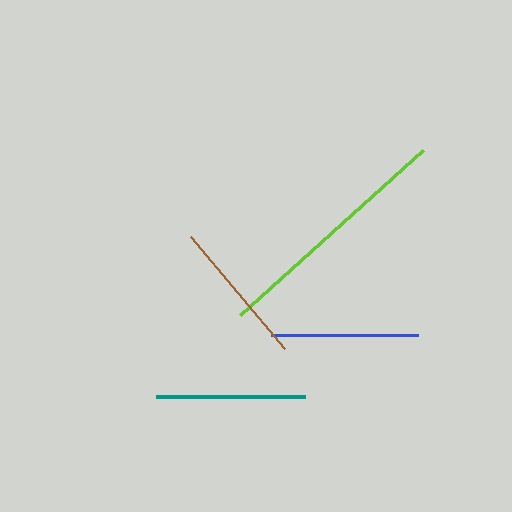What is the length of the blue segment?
The blue segment is approximately 147 pixels long.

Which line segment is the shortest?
The brown line is the shortest at approximately 146 pixels.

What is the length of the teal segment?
The teal segment is approximately 148 pixels long.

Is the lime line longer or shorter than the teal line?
The lime line is longer than the teal line.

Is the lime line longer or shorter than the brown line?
The lime line is longer than the brown line.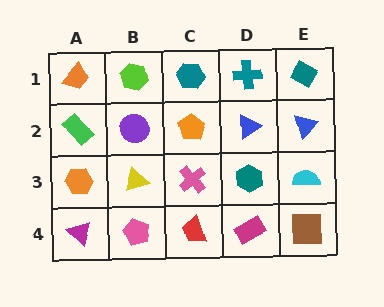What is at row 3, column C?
A pink cross.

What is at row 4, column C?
A red trapezoid.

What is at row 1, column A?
An orange trapezoid.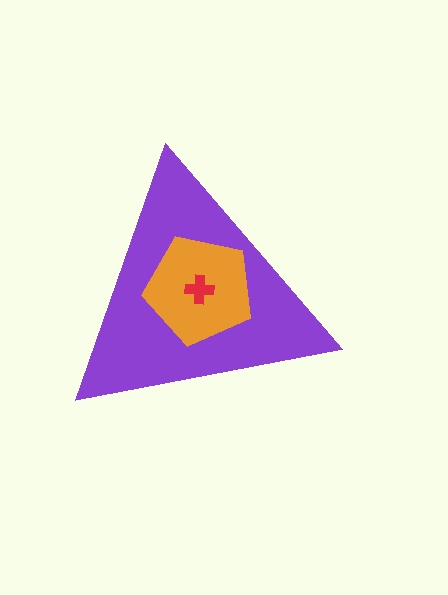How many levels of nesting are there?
3.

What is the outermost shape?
The purple triangle.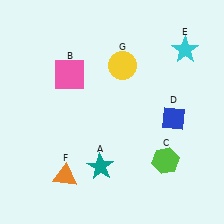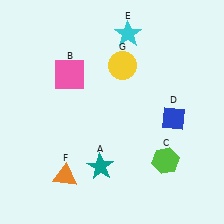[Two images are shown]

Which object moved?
The cyan star (E) moved left.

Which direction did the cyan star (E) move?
The cyan star (E) moved left.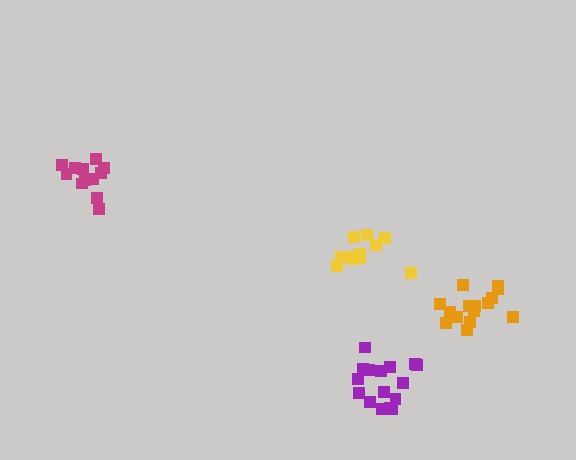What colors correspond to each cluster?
The clusters are colored: magenta, orange, yellow, purple.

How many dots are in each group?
Group 1: 12 dots, Group 2: 15 dots, Group 3: 11 dots, Group 4: 16 dots (54 total).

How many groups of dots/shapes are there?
There are 4 groups.